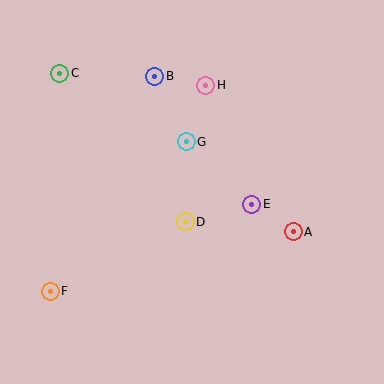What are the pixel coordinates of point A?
Point A is at (293, 232).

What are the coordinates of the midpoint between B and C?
The midpoint between B and C is at (107, 75).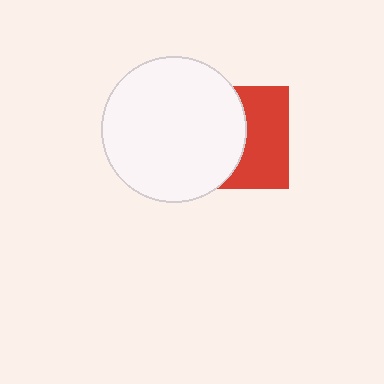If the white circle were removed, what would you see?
You would see the complete red square.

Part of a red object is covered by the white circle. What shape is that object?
It is a square.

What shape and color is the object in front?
The object in front is a white circle.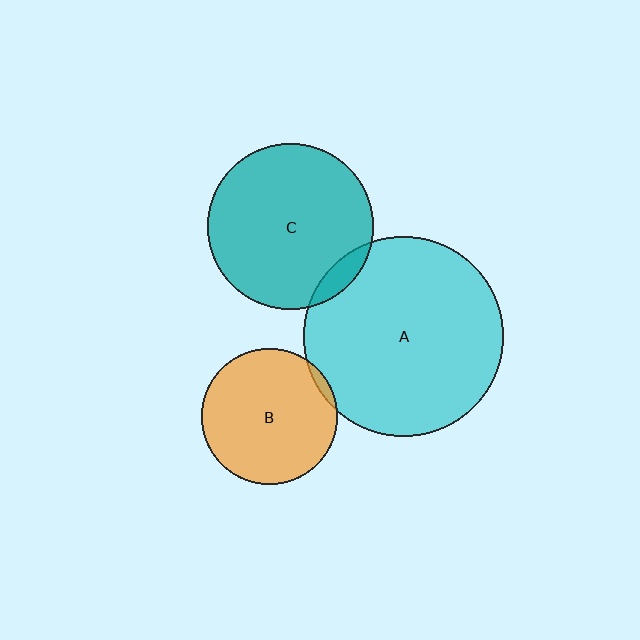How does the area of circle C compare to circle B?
Approximately 1.5 times.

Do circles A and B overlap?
Yes.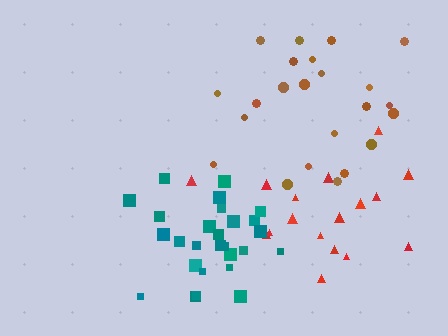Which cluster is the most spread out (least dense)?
Red.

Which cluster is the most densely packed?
Teal.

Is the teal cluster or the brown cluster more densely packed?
Teal.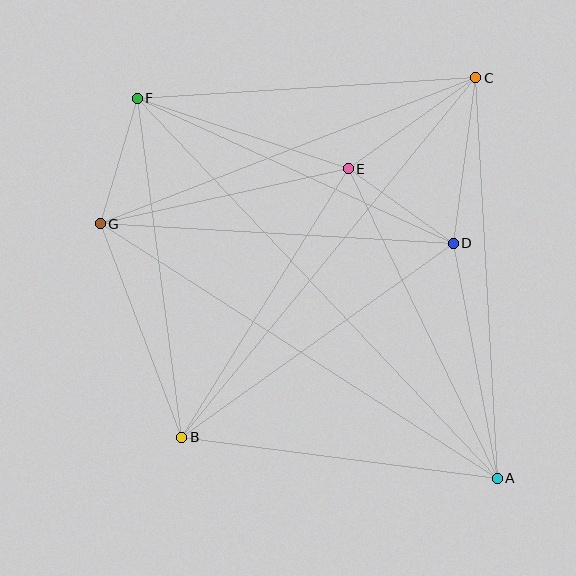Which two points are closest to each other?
Points D and E are closest to each other.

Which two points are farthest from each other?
Points A and F are farthest from each other.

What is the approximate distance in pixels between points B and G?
The distance between B and G is approximately 229 pixels.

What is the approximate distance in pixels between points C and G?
The distance between C and G is approximately 403 pixels.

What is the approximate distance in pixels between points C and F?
The distance between C and F is approximately 339 pixels.